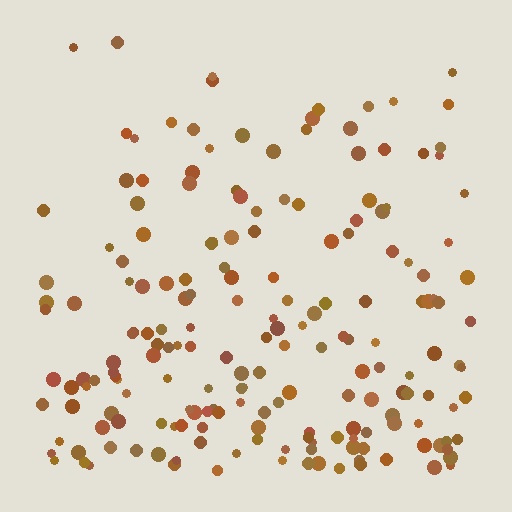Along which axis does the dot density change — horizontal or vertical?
Vertical.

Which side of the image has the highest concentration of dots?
The bottom.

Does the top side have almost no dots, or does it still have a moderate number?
Still a moderate number, just noticeably fewer than the bottom.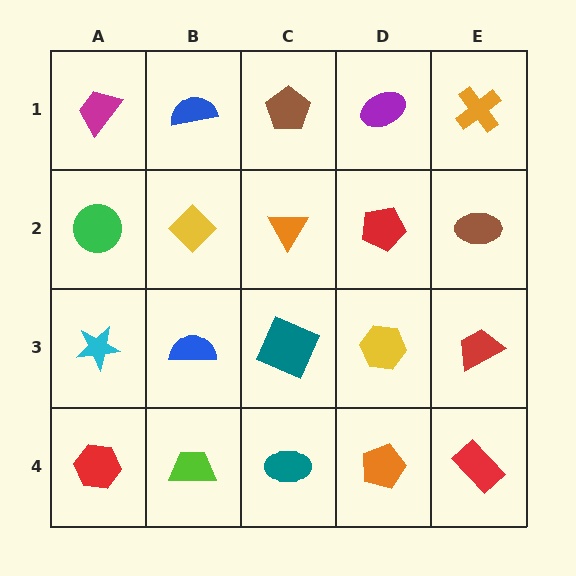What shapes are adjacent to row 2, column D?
A purple ellipse (row 1, column D), a yellow hexagon (row 3, column D), an orange triangle (row 2, column C), a brown ellipse (row 2, column E).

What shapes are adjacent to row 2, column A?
A magenta trapezoid (row 1, column A), a cyan star (row 3, column A), a yellow diamond (row 2, column B).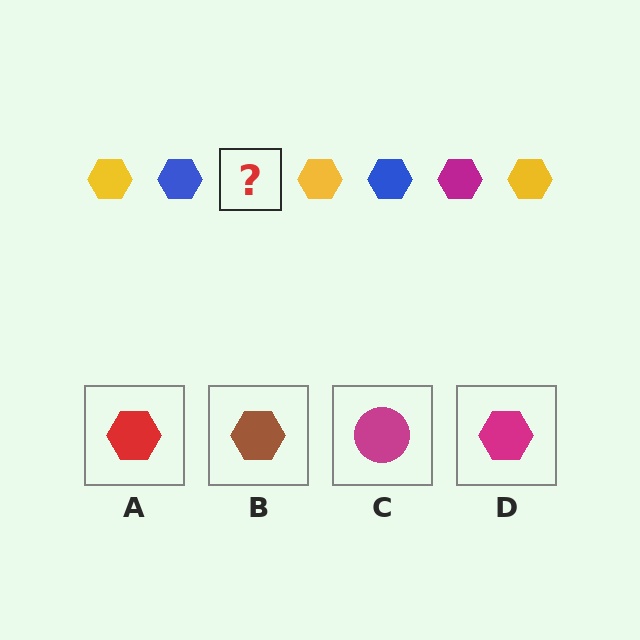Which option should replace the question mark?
Option D.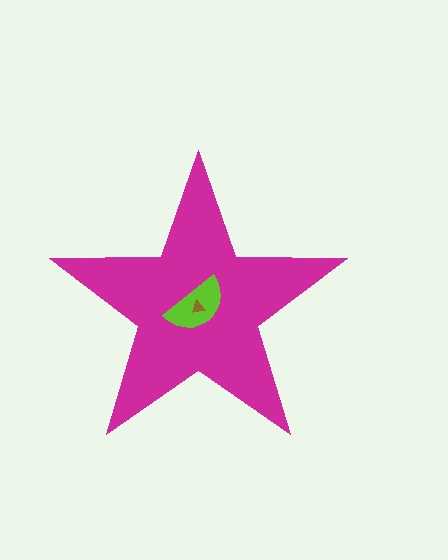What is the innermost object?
The brown triangle.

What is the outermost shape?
The magenta star.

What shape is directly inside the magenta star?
The lime semicircle.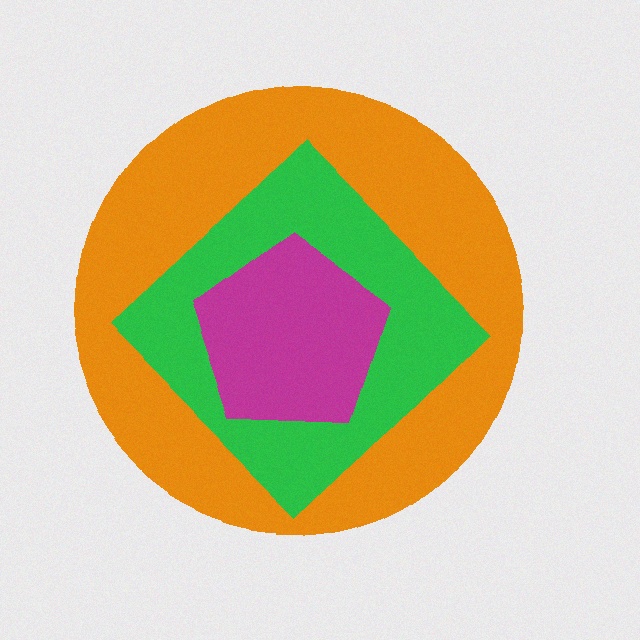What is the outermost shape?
The orange circle.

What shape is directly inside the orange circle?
The green diamond.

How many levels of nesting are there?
3.